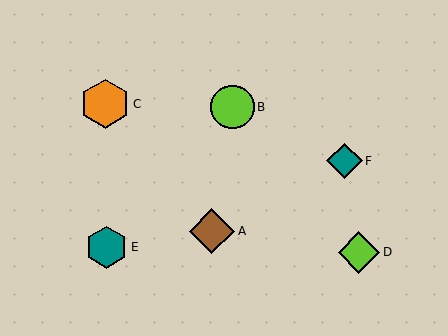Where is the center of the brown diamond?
The center of the brown diamond is at (212, 231).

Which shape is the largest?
The orange hexagon (labeled C) is the largest.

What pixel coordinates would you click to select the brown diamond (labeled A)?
Click at (212, 231) to select the brown diamond A.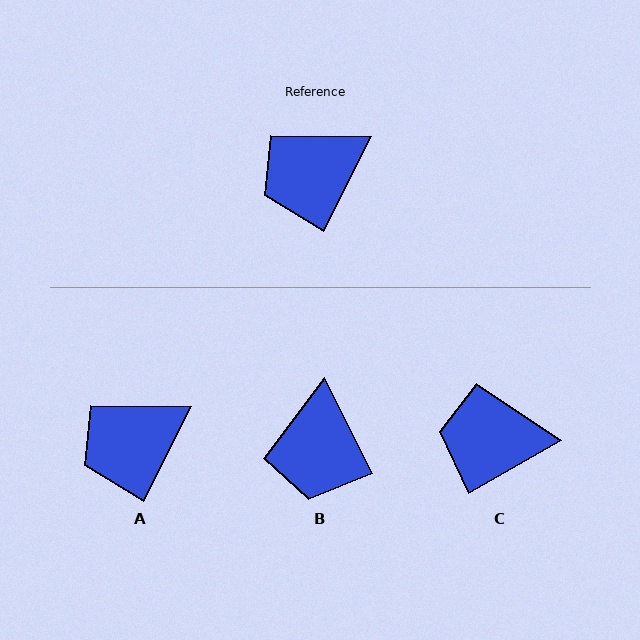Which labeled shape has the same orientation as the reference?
A.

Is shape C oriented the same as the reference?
No, it is off by about 33 degrees.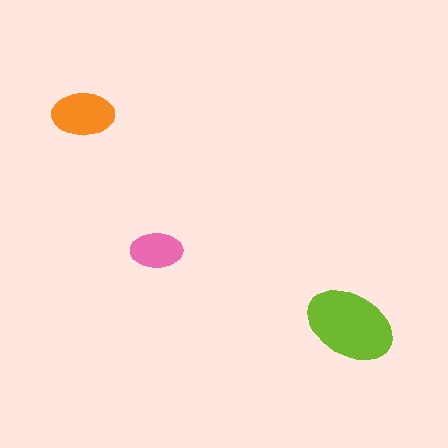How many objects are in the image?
There are 3 objects in the image.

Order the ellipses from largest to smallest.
the lime one, the orange one, the pink one.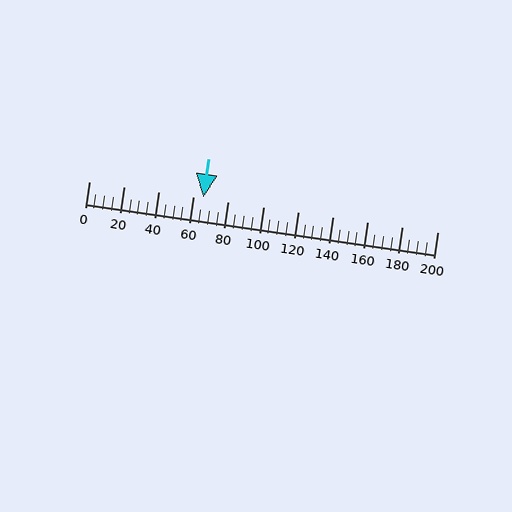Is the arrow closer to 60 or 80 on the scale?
The arrow is closer to 60.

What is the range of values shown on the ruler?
The ruler shows values from 0 to 200.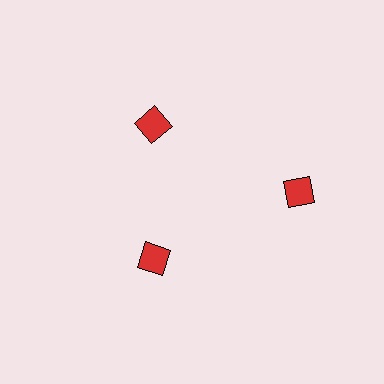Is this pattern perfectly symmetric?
No. The 3 red diamonds are arranged in a ring, but one element near the 3 o'clock position is pushed outward from the center, breaking the 3-fold rotational symmetry.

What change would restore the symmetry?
The symmetry would be restored by moving it inward, back onto the ring so that all 3 diamonds sit at equal angles and equal distance from the center.